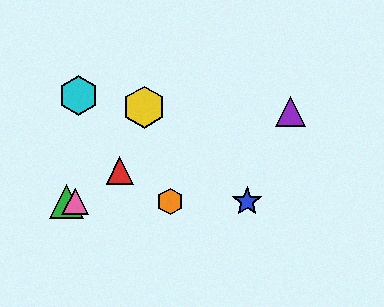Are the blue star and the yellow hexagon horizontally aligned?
No, the blue star is at y≈202 and the yellow hexagon is at y≈107.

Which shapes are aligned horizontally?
The blue star, the green triangle, the orange hexagon, the pink triangle are aligned horizontally.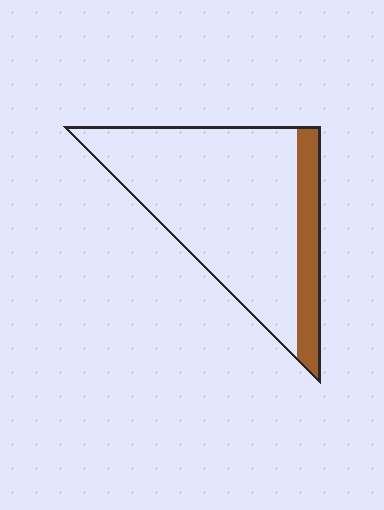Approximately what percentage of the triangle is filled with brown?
Approximately 20%.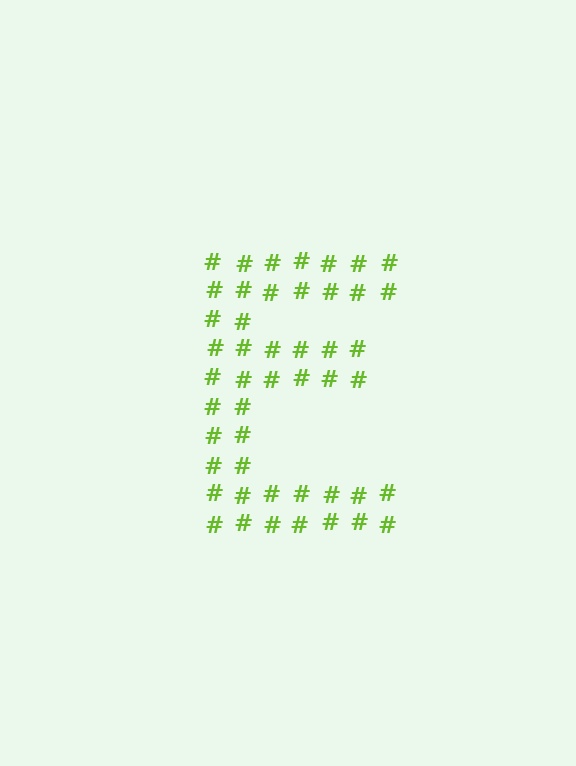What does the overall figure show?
The overall figure shows the letter E.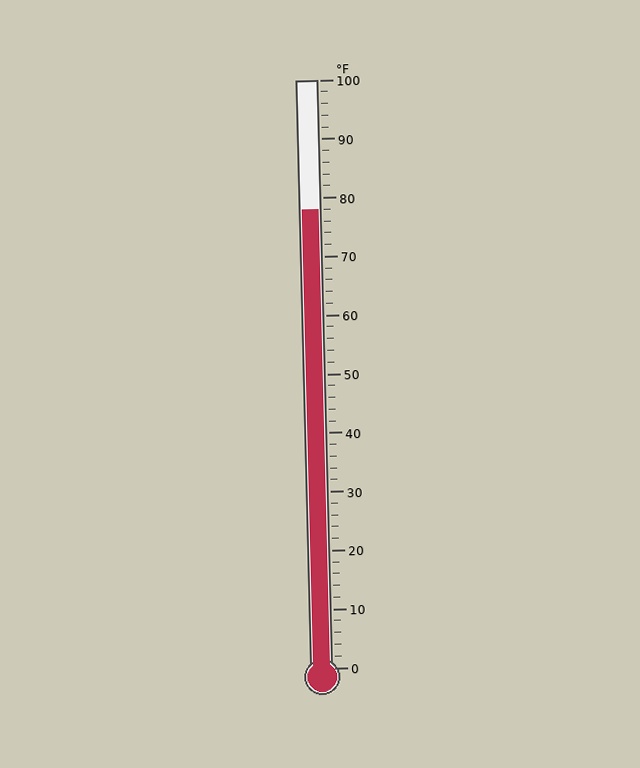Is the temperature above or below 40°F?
The temperature is above 40°F.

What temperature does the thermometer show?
The thermometer shows approximately 78°F.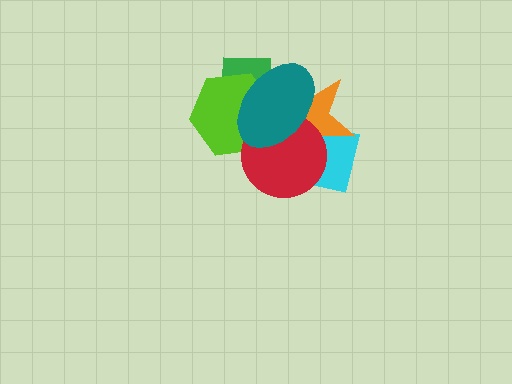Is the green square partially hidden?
Yes, it is partially covered by another shape.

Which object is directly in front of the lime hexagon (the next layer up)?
The orange star is directly in front of the lime hexagon.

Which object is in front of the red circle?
The teal ellipse is in front of the red circle.